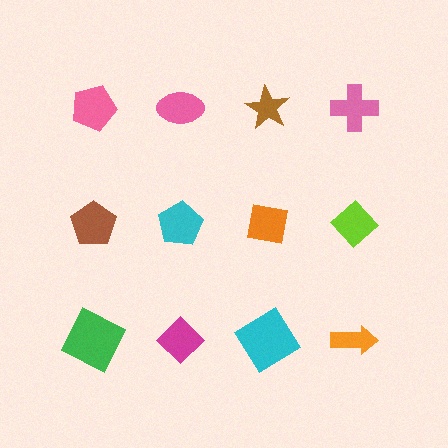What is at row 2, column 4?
A lime diamond.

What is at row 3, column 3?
A cyan diamond.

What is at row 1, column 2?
A pink ellipse.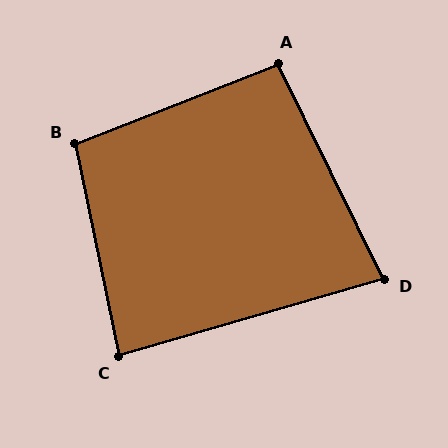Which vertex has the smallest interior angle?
D, at approximately 80 degrees.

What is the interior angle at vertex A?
Approximately 95 degrees (approximately right).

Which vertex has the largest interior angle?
B, at approximately 100 degrees.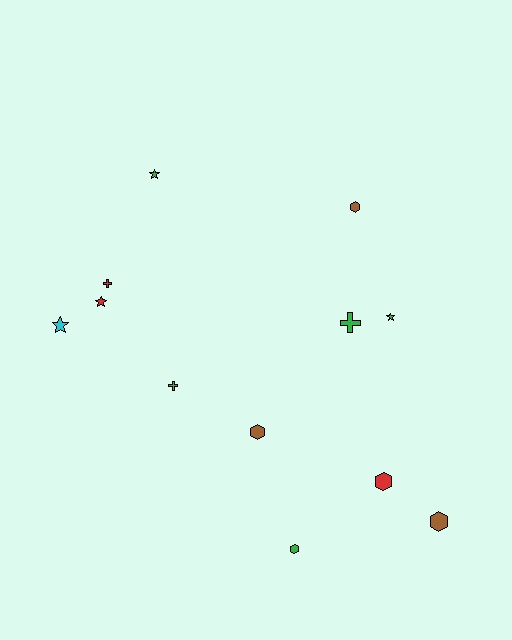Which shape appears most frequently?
Hexagon, with 5 objects.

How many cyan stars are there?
There is 1 cyan star.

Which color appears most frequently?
Green, with 5 objects.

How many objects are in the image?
There are 12 objects.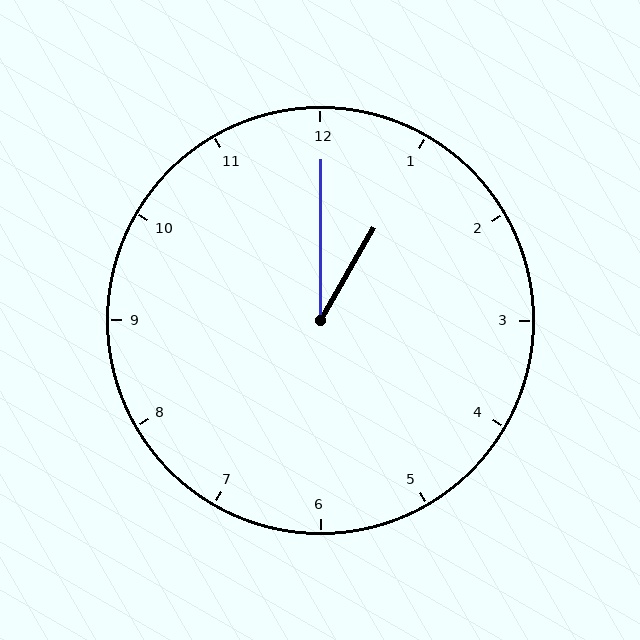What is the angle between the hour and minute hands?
Approximately 30 degrees.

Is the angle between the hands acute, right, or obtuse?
It is acute.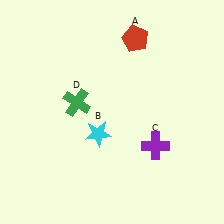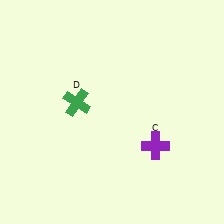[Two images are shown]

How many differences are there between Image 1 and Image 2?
There are 2 differences between the two images.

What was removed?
The red pentagon (A), the cyan star (B) were removed in Image 2.